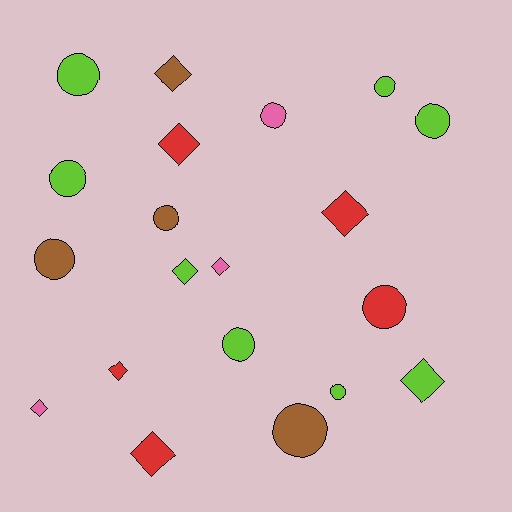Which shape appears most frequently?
Circle, with 11 objects.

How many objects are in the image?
There are 20 objects.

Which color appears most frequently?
Lime, with 8 objects.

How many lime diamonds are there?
There are 2 lime diamonds.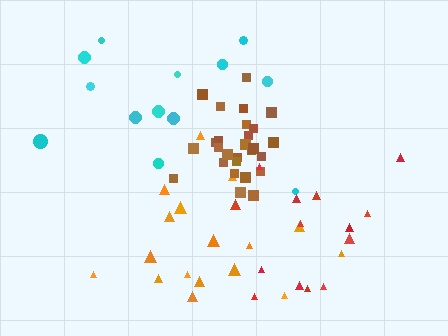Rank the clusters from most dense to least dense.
brown, red, orange, cyan.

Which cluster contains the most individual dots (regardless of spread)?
Brown (27).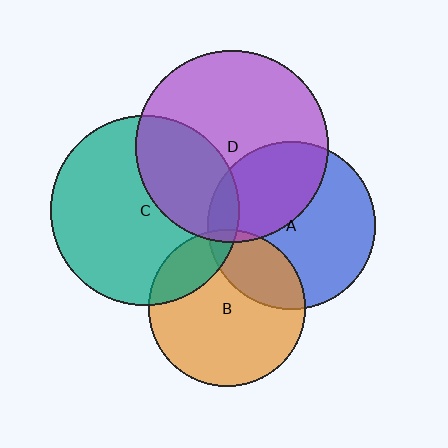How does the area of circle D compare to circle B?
Approximately 1.5 times.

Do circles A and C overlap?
Yes.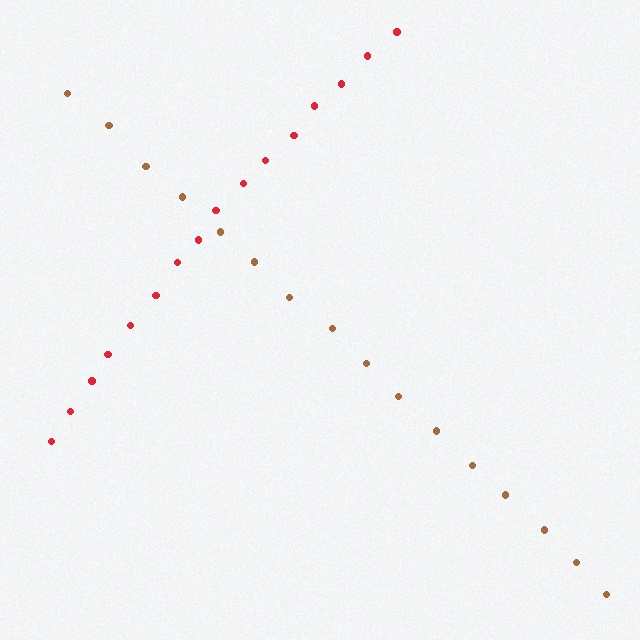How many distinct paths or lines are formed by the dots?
There are 2 distinct paths.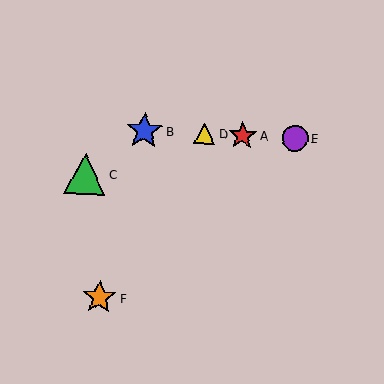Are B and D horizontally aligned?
Yes, both are at y≈131.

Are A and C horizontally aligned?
No, A is at y≈136 and C is at y≈174.